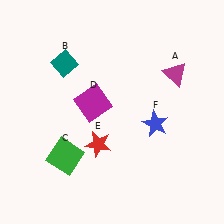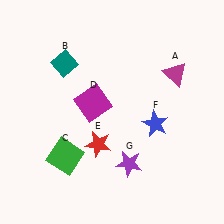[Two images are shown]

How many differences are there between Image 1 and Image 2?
There is 1 difference between the two images.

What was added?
A purple star (G) was added in Image 2.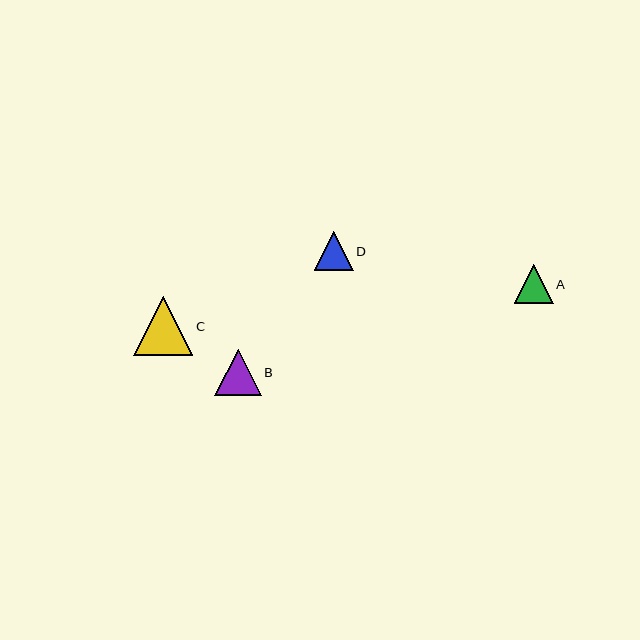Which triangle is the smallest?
Triangle A is the smallest with a size of approximately 39 pixels.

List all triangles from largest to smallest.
From largest to smallest: C, B, D, A.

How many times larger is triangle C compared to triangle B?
Triangle C is approximately 1.3 times the size of triangle B.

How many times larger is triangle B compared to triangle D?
Triangle B is approximately 1.2 times the size of triangle D.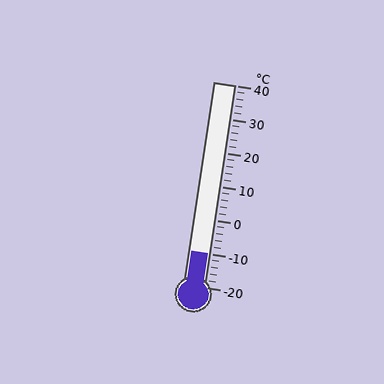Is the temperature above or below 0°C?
The temperature is below 0°C.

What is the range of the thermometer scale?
The thermometer scale ranges from -20°C to 40°C.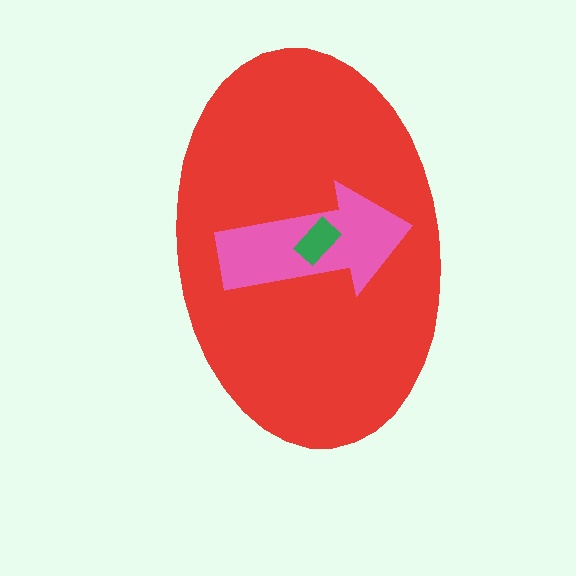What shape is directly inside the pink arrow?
The green rectangle.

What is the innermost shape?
The green rectangle.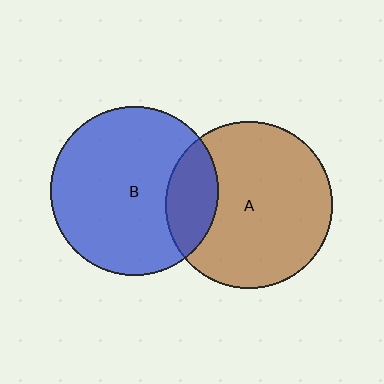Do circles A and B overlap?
Yes.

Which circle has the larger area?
Circle B (blue).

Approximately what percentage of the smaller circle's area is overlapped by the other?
Approximately 20%.